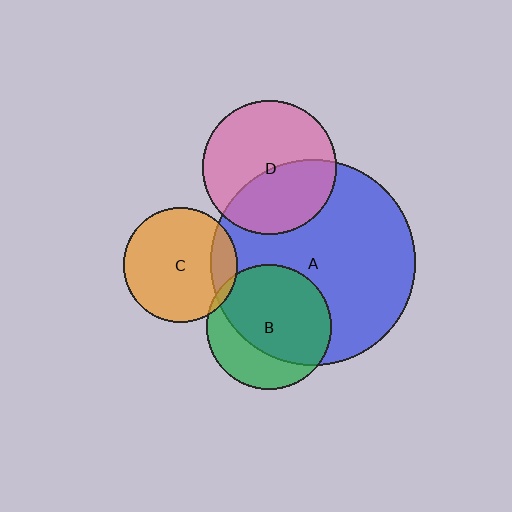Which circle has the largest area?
Circle A (blue).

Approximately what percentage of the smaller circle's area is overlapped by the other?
Approximately 40%.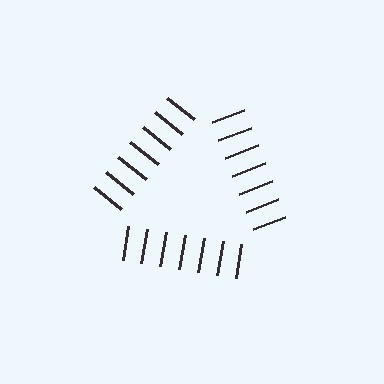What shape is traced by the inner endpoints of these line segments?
An illusory triangle — the line segments terminate on its edges but no continuous stroke is drawn.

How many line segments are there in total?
21 — 7 along each of the 3 edges.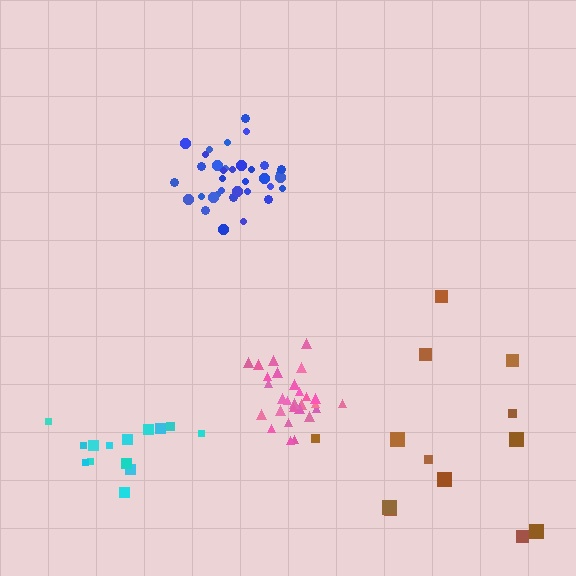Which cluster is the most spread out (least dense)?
Brown.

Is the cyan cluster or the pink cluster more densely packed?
Pink.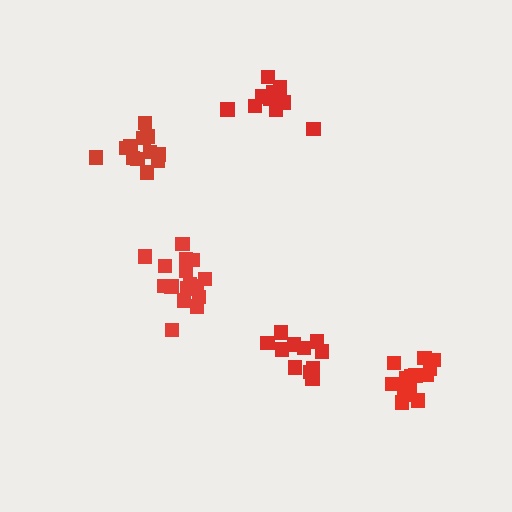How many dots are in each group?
Group 1: 12 dots, Group 2: 16 dots, Group 3: 16 dots, Group 4: 11 dots, Group 5: 11 dots (66 total).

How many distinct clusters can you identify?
There are 5 distinct clusters.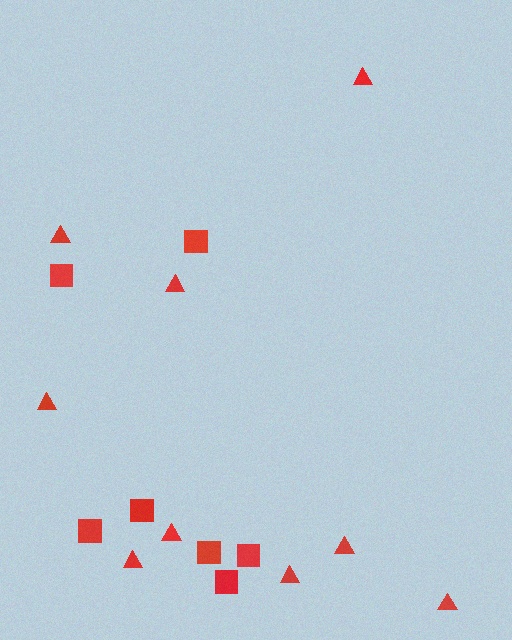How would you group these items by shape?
There are 2 groups: one group of squares (7) and one group of triangles (9).